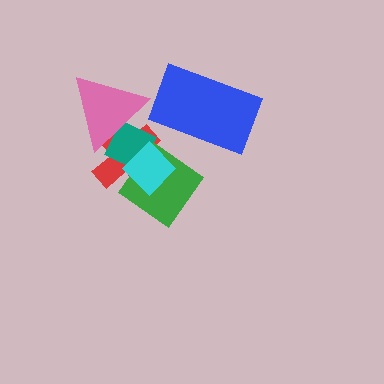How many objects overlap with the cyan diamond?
3 objects overlap with the cyan diamond.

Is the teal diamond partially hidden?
Yes, it is partially covered by another shape.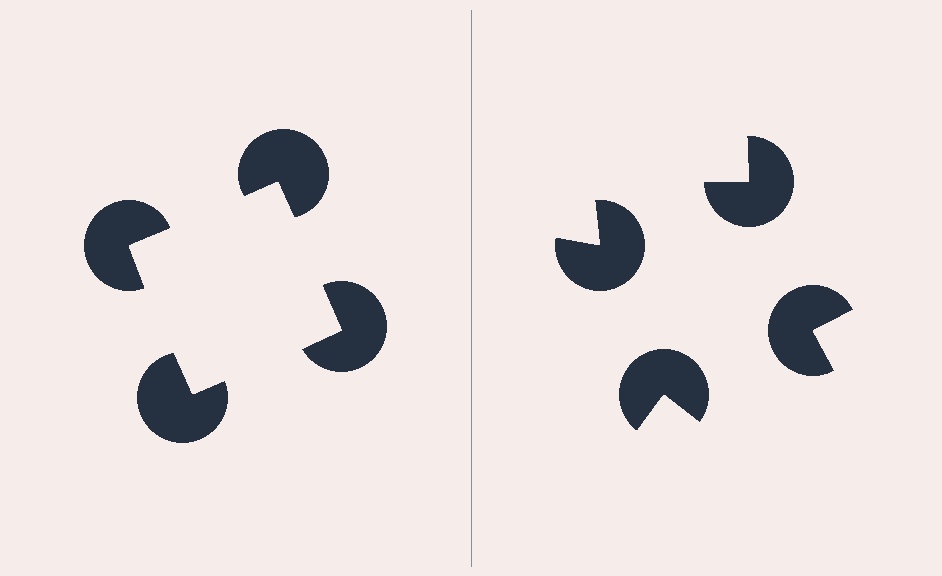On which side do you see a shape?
An illusory square appears on the left side. On the right side the wedge cuts are rotated, so no coherent shape forms.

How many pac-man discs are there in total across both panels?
8 — 4 on each side.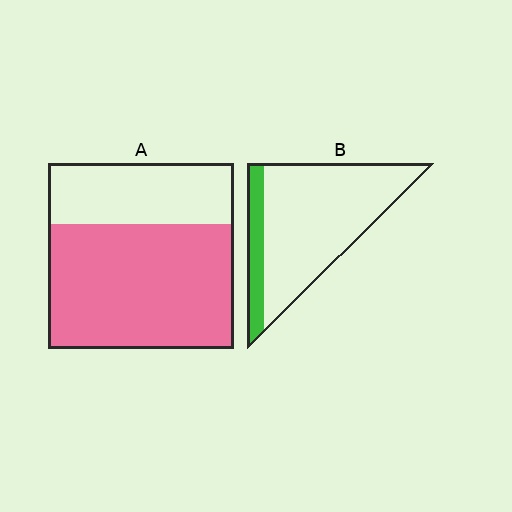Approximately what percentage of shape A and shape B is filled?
A is approximately 65% and B is approximately 15%.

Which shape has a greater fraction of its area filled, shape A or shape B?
Shape A.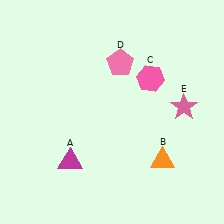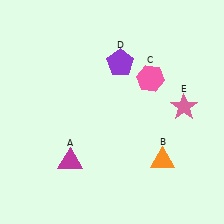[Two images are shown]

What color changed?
The pentagon (D) changed from pink in Image 1 to purple in Image 2.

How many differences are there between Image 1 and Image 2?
There is 1 difference between the two images.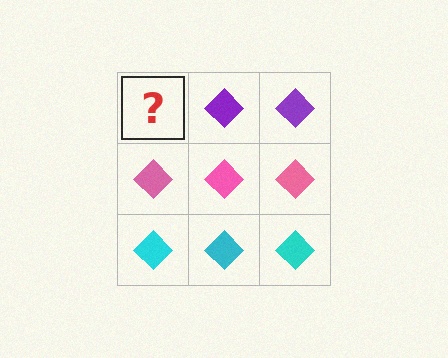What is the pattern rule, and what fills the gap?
The rule is that each row has a consistent color. The gap should be filled with a purple diamond.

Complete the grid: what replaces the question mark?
The question mark should be replaced with a purple diamond.